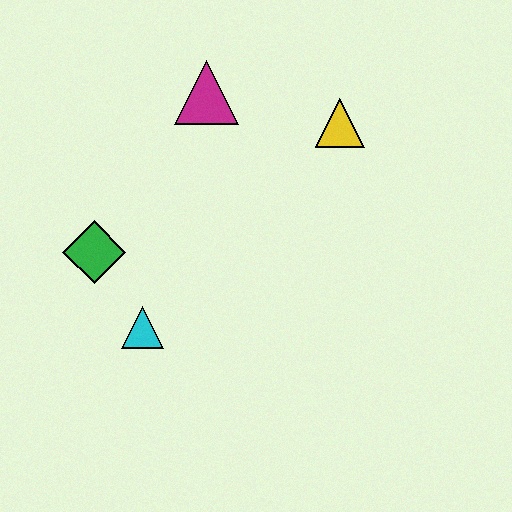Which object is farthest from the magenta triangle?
The cyan triangle is farthest from the magenta triangle.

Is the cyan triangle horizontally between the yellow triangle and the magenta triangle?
No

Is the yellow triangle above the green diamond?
Yes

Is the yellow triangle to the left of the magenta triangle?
No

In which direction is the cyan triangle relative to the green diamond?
The cyan triangle is below the green diamond.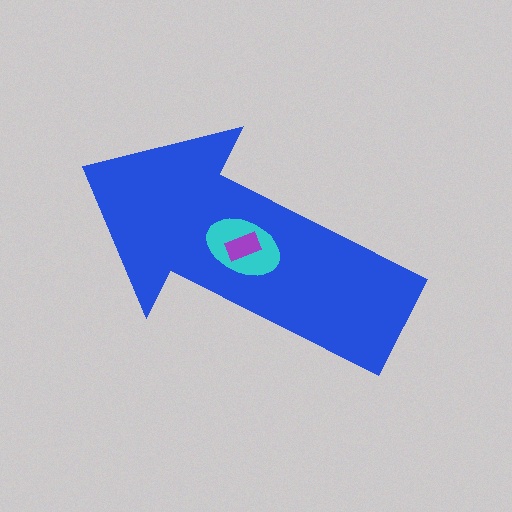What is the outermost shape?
The blue arrow.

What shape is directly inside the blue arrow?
The cyan ellipse.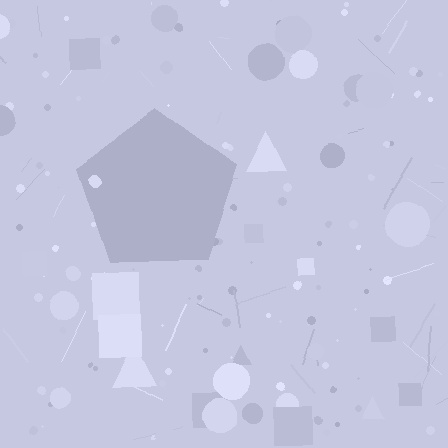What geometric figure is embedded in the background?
A pentagon is embedded in the background.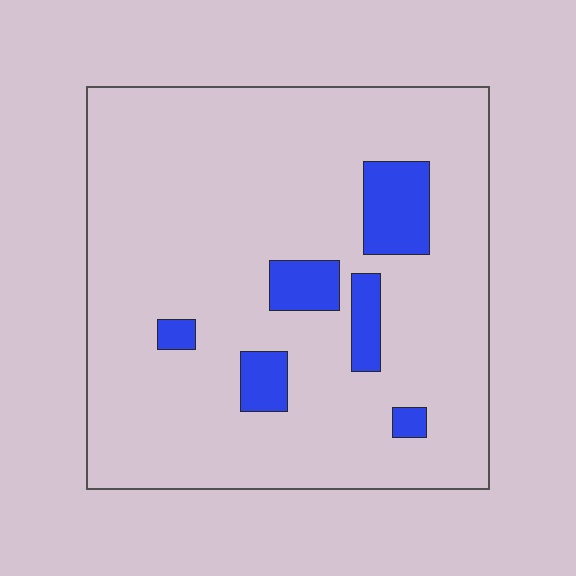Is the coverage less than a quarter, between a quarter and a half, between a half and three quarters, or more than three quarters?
Less than a quarter.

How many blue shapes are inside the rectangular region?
6.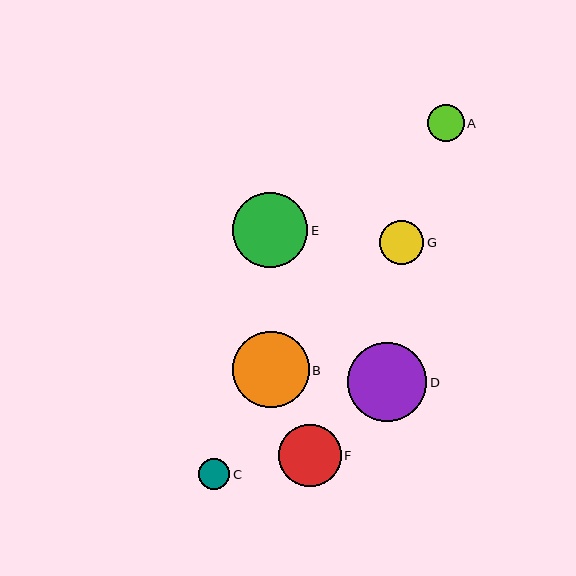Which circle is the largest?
Circle D is the largest with a size of approximately 79 pixels.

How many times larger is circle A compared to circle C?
Circle A is approximately 1.2 times the size of circle C.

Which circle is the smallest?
Circle C is the smallest with a size of approximately 31 pixels.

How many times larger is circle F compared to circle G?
Circle F is approximately 1.4 times the size of circle G.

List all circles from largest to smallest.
From largest to smallest: D, B, E, F, G, A, C.